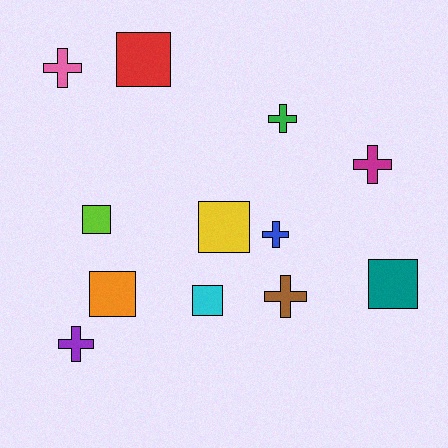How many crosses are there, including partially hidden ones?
There are 6 crosses.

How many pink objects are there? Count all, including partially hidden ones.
There is 1 pink object.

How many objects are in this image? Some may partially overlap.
There are 12 objects.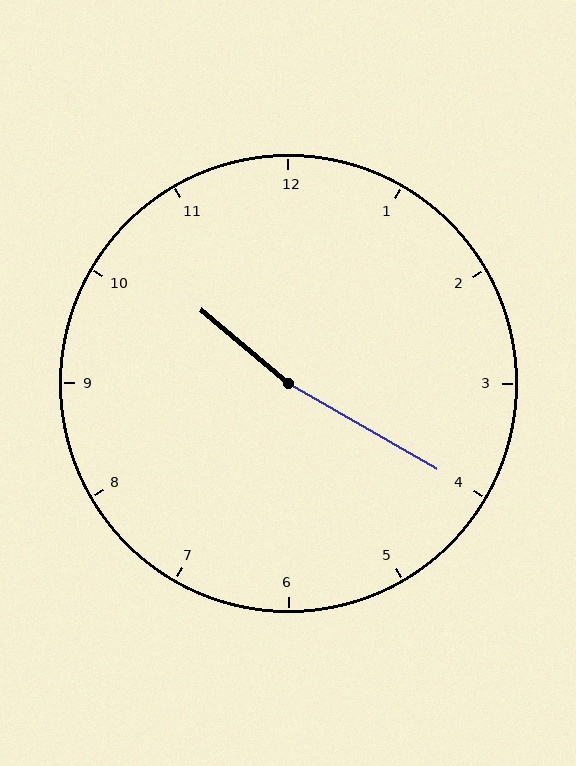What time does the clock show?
10:20.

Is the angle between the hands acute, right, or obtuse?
It is obtuse.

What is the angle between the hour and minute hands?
Approximately 170 degrees.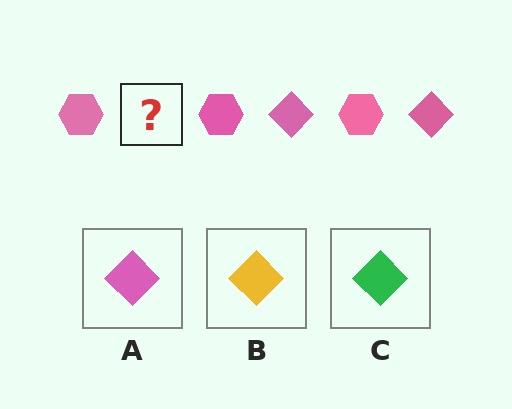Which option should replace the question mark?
Option A.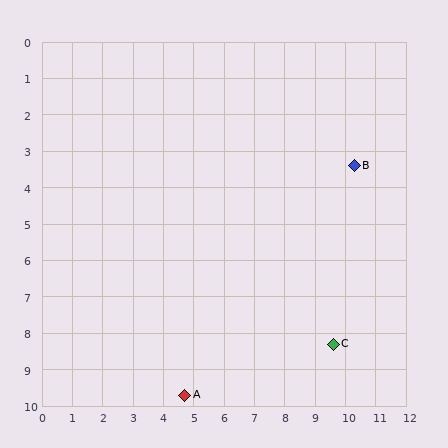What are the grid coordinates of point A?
Point A is at approximately (4.7, 9.7).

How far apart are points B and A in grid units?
Points B and A are about 8.4 grid units apart.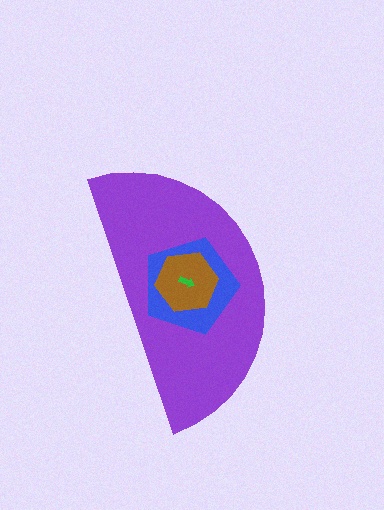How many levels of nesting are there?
4.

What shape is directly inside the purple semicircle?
The blue pentagon.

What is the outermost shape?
The purple semicircle.